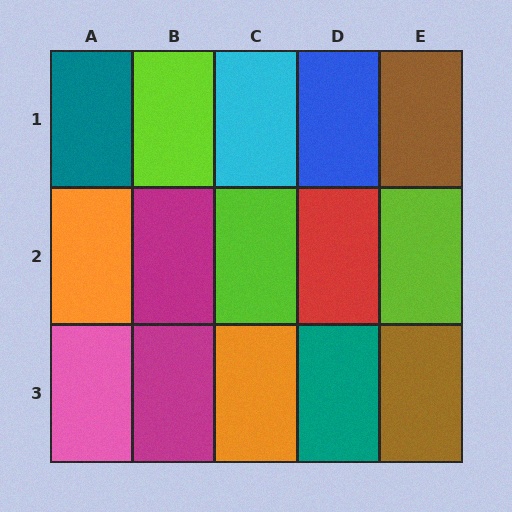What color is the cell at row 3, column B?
Magenta.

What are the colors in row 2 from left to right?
Orange, magenta, lime, red, lime.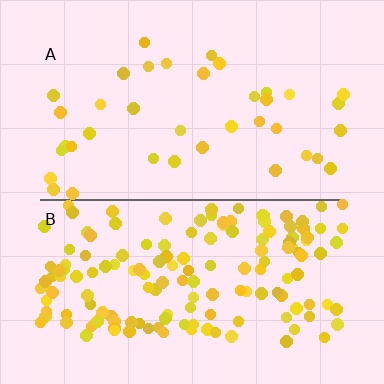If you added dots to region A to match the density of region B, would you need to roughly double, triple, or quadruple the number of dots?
Approximately quadruple.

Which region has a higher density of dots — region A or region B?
B (the bottom).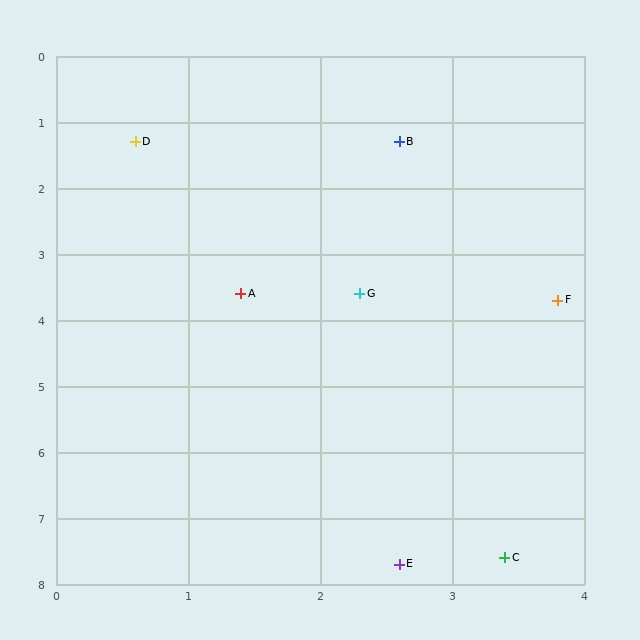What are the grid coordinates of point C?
Point C is at approximately (3.4, 7.6).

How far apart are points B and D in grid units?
Points B and D are about 2.0 grid units apart.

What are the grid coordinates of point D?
Point D is at approximately (0.6, 1.3).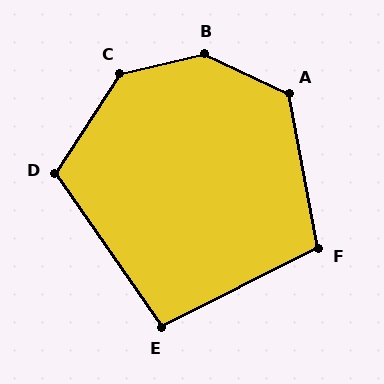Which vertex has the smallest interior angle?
E, at approximately 98 degrees.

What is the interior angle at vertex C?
Approximately 136 degrees (obtuse).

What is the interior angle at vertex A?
Approximately 126 degrees (obtuse).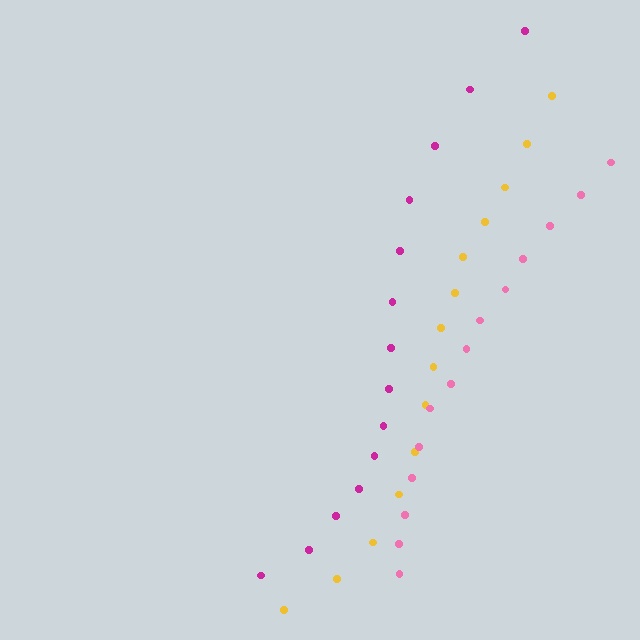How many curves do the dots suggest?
There are 3 distinct paths.